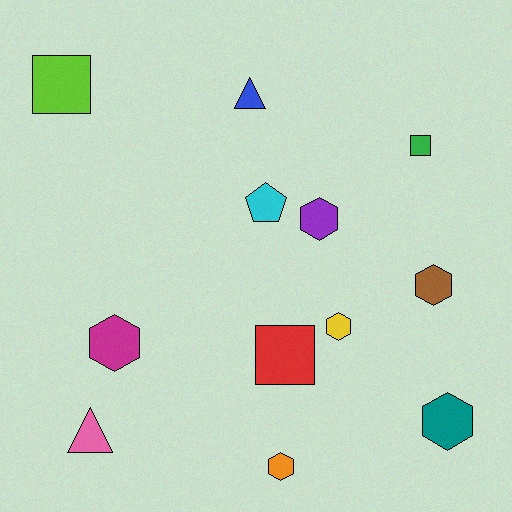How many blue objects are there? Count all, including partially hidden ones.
There is 1 blue object.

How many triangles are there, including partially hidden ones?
There are 2 triangles.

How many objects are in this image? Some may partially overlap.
There are 12 objects.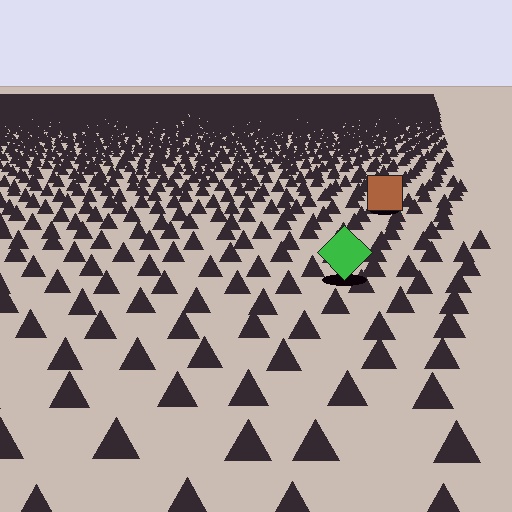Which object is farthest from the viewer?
The brown square is farthest from the viewer. It appears smaller and the ground texture around it is denser.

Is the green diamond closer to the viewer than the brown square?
Yes. The green diamond is closer — you can tell from the texture gradient: the ground texture is coarser near it.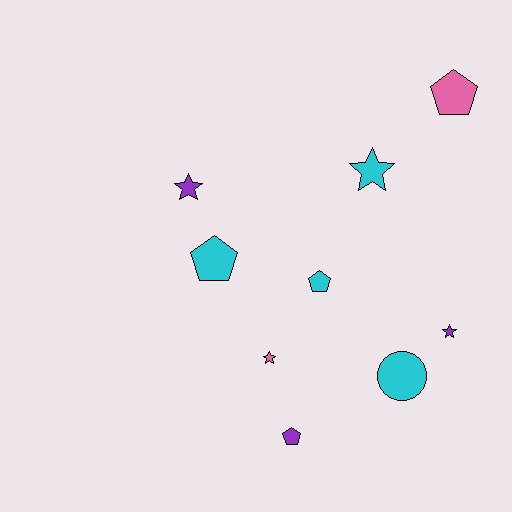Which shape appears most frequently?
Star, with 4 objects.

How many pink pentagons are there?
There is 1 pink pentagon.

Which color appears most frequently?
Cyan, with 4 objects.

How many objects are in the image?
There are 9 objects.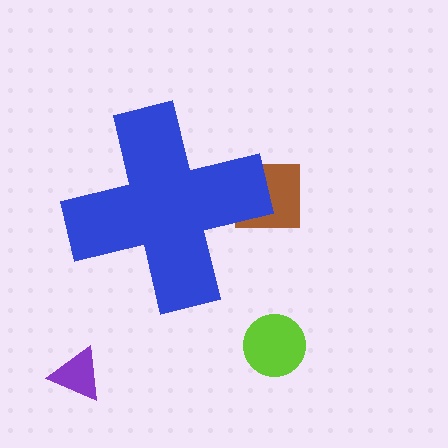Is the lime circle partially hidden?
No, the lime circle is fully visible.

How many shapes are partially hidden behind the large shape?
1 shape is partially hidden.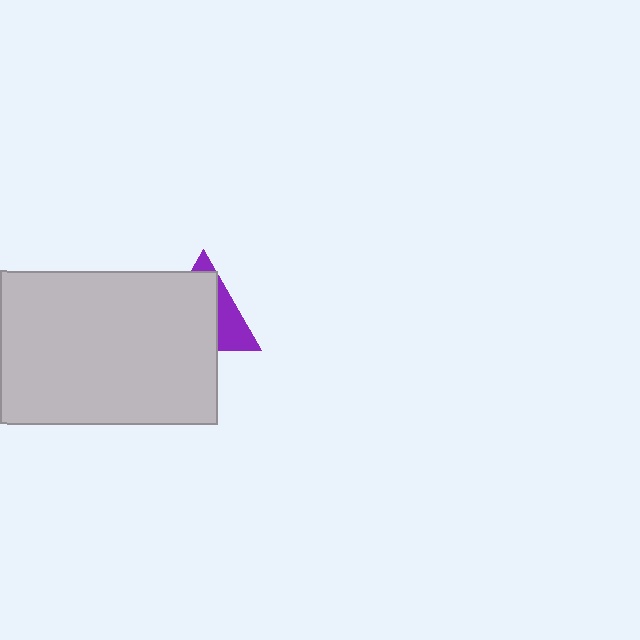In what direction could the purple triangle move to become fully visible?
The purple triangle could move toward the upper-right. That would shift it out from behind the light gray rectangle entirely.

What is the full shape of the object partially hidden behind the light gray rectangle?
The partially hidden object is a purple triangle.